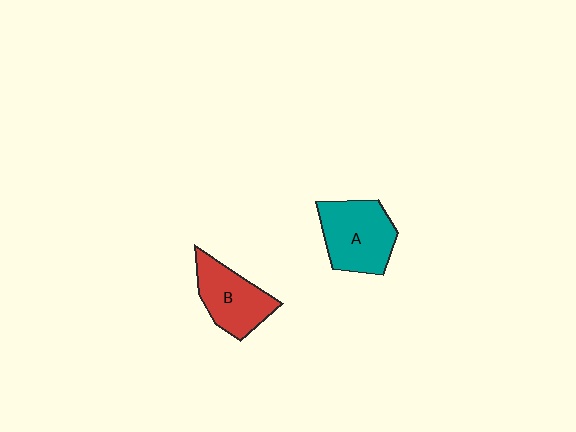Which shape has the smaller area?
Shape B (red).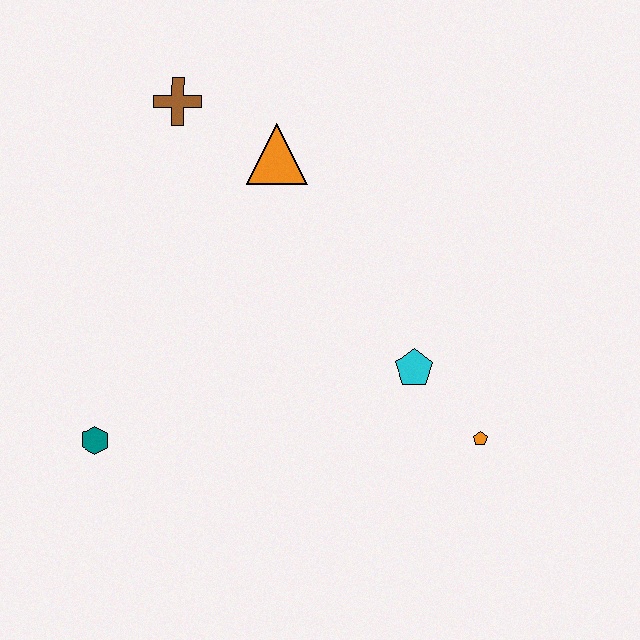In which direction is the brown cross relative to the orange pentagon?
The brown cross is above the orange pentagon.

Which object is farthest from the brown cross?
The orange pentagon is farthest from the brown cross.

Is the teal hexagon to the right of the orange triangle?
No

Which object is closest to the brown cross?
The orange triangle is closest to the brown cross.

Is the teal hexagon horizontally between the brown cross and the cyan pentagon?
No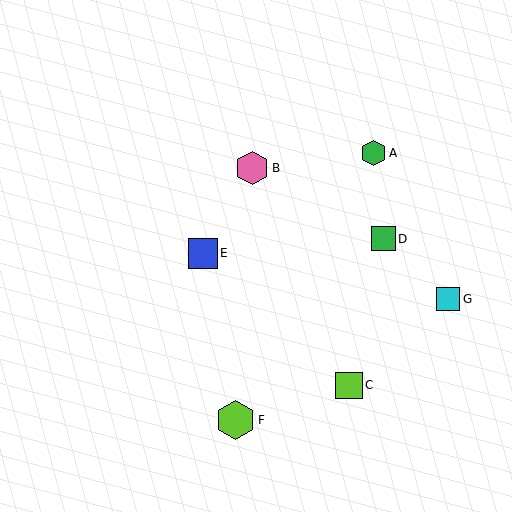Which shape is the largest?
The lime hexagon (labeled F) is the largest.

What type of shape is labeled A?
Shape A is a green hexagon.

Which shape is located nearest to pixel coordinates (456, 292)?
The cyan square (labeled G) at (448, 299) is nearest to that location.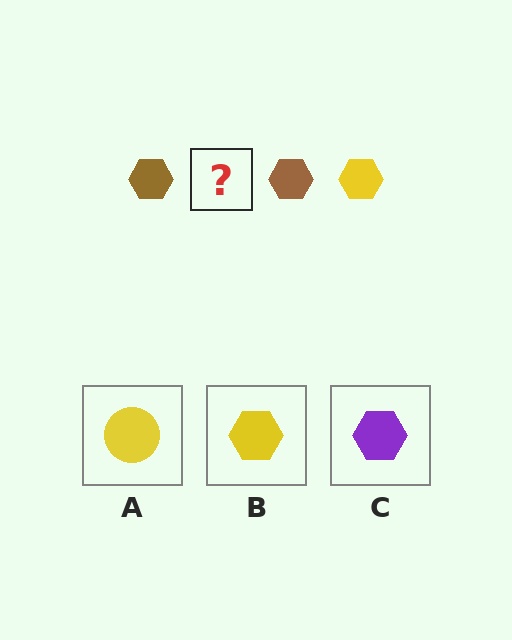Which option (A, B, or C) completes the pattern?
B.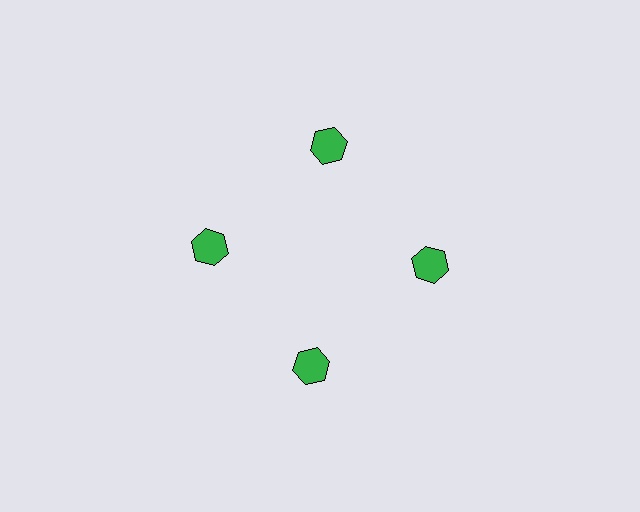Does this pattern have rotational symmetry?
Yes, this pattern has 4-fold rotational symmetry. It looks the same after rotating 90 degrees around the center.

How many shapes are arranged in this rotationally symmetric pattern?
There are 4 shapes, arranged in 4 groups of 1.